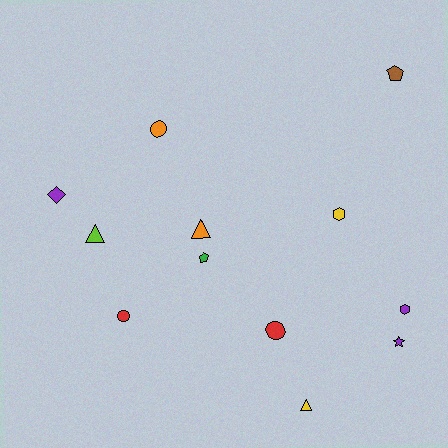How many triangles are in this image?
There are 3 triangles.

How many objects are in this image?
There are 12 objects.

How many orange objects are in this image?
There are 2 orange objects.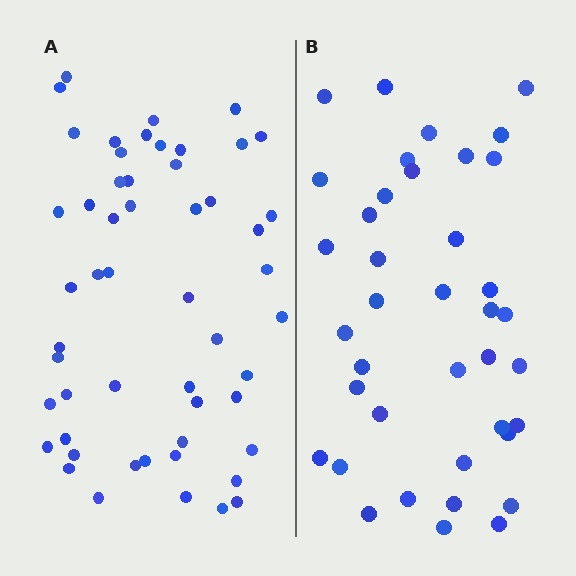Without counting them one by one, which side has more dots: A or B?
Region A (the left region) has more dots.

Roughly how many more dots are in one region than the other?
Region A has approximately 15 more dots than region B.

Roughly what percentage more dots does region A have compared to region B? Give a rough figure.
About 35% more.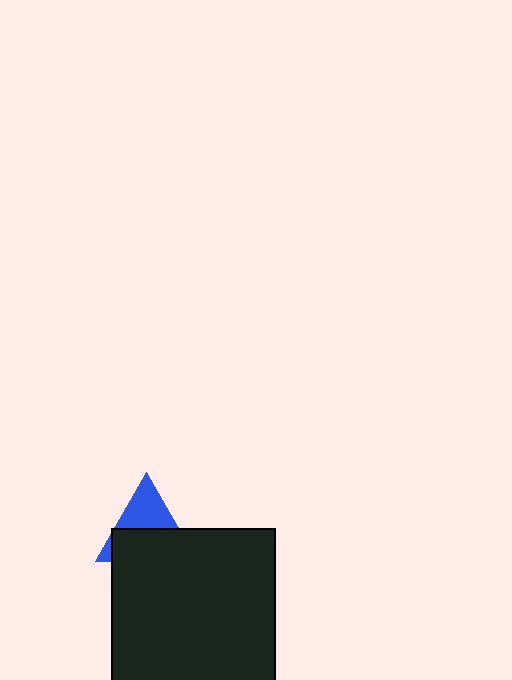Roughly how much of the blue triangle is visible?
A small part of it is visible (roughly 44%).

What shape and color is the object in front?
The object in front is a black square.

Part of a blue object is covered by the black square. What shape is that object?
It is a triangle.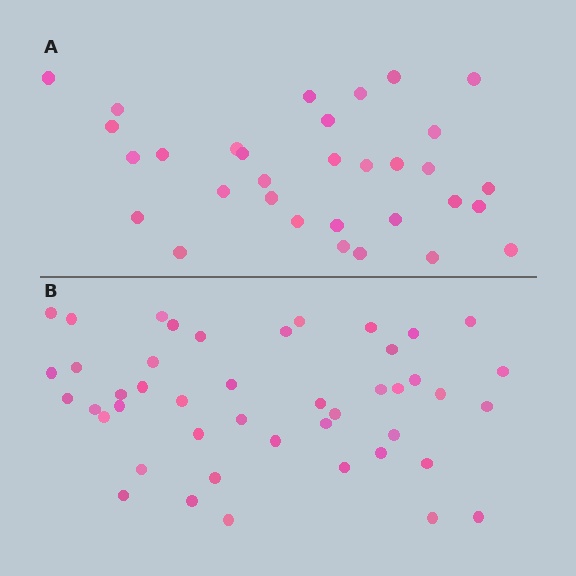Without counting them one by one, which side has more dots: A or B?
Region B (the bottom region) has more dots.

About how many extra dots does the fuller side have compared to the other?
Region B has approximately 15 more dots than region A.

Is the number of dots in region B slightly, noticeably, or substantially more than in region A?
Region B has noticeably more, but not dramatically so. The ratio is roughly 1.4 to 1.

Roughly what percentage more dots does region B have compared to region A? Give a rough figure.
About 40% more.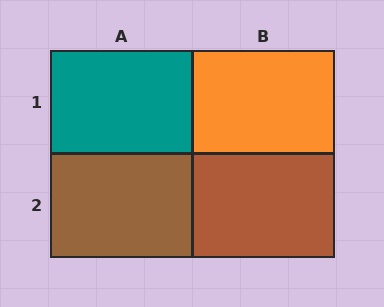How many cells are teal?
1 cell is teal.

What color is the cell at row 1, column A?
Teal.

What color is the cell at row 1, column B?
Orange.